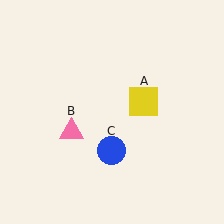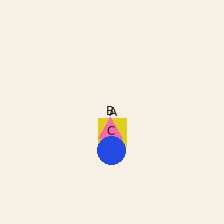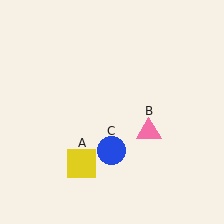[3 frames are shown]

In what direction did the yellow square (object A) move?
The yellow square (object A) moved down and to the left.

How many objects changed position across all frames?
2 objects changed position: yellow square (object A), pink triangle (object B).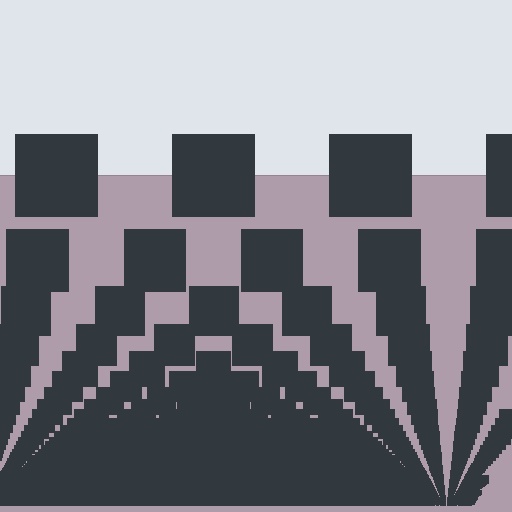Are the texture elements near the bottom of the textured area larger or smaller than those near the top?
Smaller. The gradient is inverted — elements near the bottom are smaller and denser.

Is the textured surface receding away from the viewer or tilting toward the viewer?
The surface appears to tilt toward the viewer. Texture elements get larger and sparser toward the top.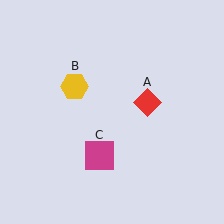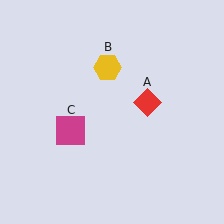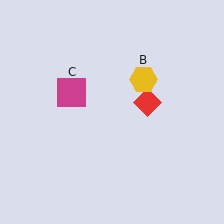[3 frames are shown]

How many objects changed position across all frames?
2 objects changed position: yellow hexagon (object B), magenta square (object C).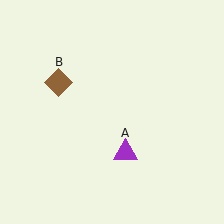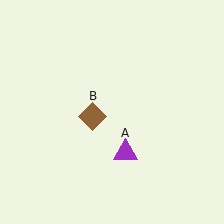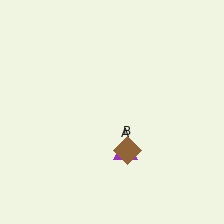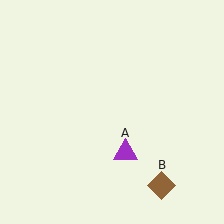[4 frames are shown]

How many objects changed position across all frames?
1 object changed position: brown diamond (object B).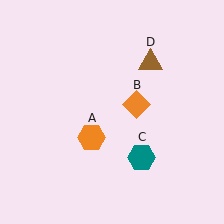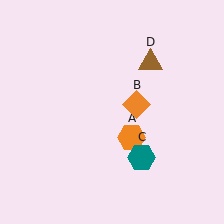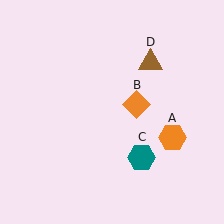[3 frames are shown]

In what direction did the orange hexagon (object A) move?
The orange hexagon (object A) moved right.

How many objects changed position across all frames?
1 object changed position: orange hexagon (object A).